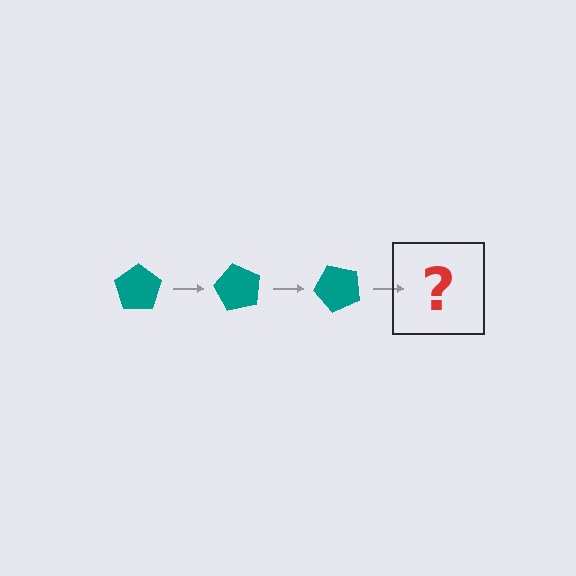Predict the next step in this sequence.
The next step is a teal pentagon rotated 180 degrees.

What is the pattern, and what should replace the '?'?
The pattern is that the pentagon rotates 60 degrees each step. The '?' should be a teal pentagon rotated 180 degrees.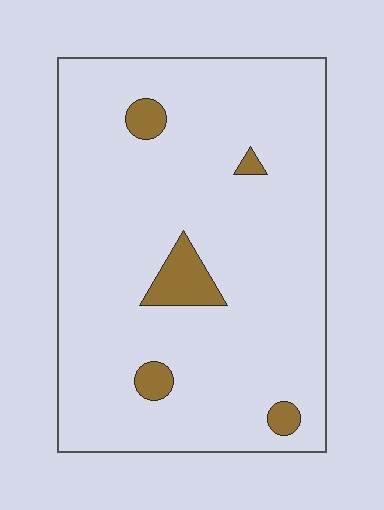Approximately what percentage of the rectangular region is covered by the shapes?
Approximately 5%.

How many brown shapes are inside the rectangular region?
5.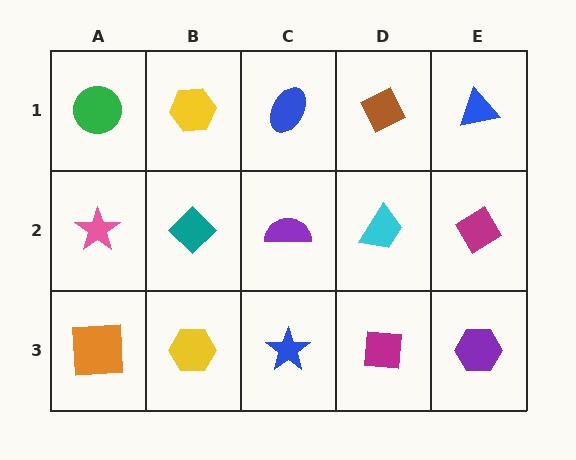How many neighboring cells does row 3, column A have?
2.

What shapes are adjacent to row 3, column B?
A teal diamond (row 2, column B), an orange square (row 3, column A), a blue star (row 3, column C).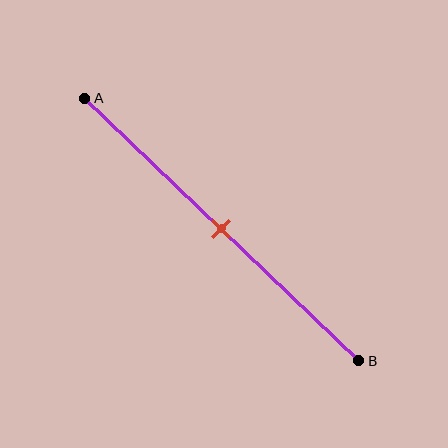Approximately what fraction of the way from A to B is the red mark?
The red mark is approximately 50% of the way from A to B.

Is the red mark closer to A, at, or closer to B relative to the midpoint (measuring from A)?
The red mark is approximately at the midpoint of segment AB.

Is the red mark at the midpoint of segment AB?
Yes, the mark is approximately at the midpoint.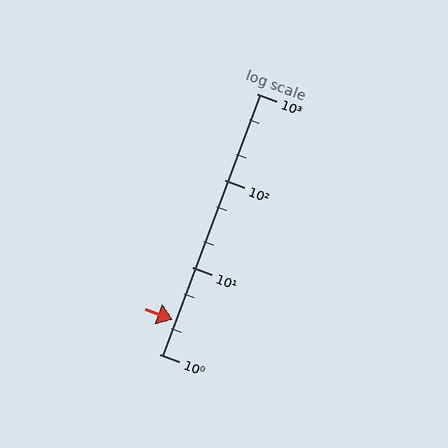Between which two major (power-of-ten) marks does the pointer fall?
The pointer is between 1 and 10.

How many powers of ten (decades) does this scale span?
The scale spans 3 decades, from 1 to 1000.